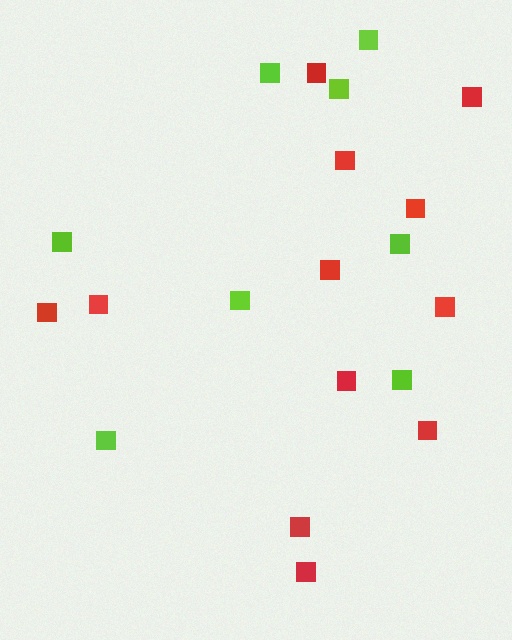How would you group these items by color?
There are 2 groups: one group of lime squares (8) and one group of red squares (12).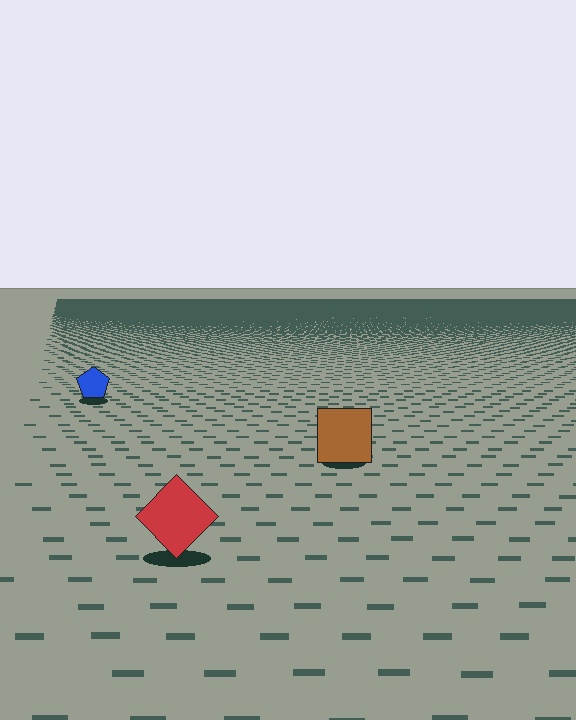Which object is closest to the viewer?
The red diamond is closest. The texture marks near it are larger and more spread out.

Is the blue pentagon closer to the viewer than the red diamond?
No. The red diamond is closer — you can tell from the texture gradient: the ground texture is coarser near it.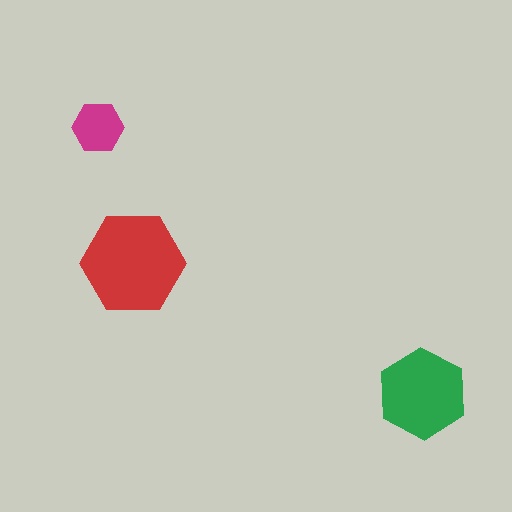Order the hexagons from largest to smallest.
the red one, the green one, the magenta one.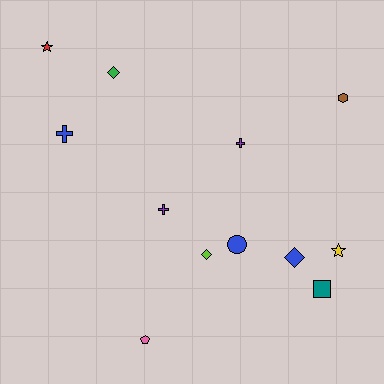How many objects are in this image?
There are 12 objects.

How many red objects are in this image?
There is 1 red object.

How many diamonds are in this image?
There are 3 diamonds.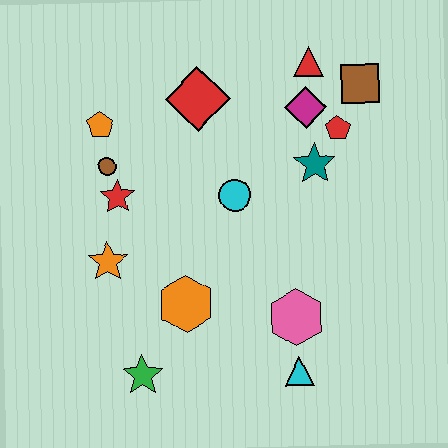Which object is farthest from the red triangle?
The green star is farthest from the red triangle.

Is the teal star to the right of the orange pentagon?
Yes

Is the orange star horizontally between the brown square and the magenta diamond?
No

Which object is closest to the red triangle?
The magenta diamond is closest to the red triangle.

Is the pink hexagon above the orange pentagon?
No